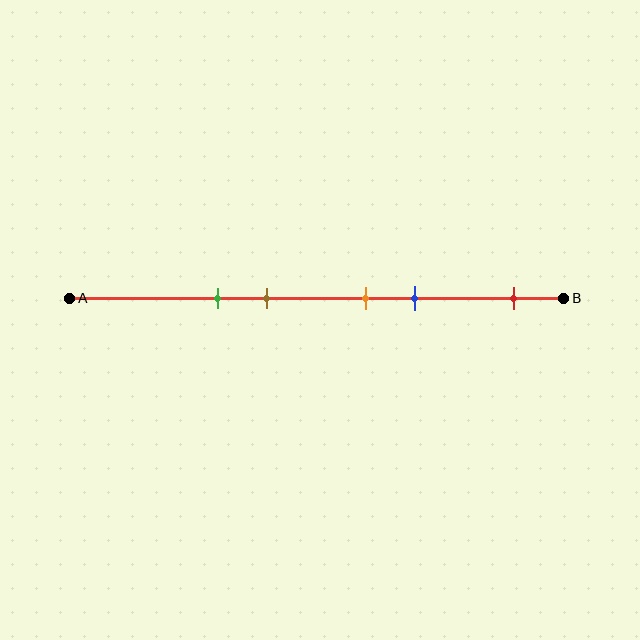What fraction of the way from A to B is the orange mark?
The orange mark is approximately 60% (0.6) of the way from A to B.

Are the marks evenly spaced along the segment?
No, the marks are not evenly spaced.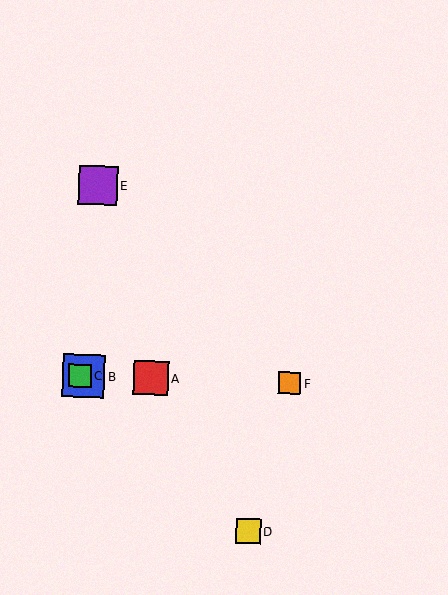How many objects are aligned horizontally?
4 objects (A, B, C, F) are aligned horizontally.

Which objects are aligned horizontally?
Objects A, B, C, F are aligned horizontally.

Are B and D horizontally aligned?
No, B is at y≈376 and D is at y≈531.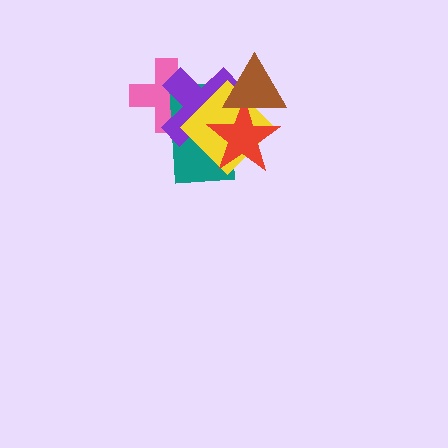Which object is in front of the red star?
The brown triangle is in front of the red star.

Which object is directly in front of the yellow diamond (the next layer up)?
The red star is directly in front of the yellow diamond.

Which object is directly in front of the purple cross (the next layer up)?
The yellow diamond is directly in front of the purple cross.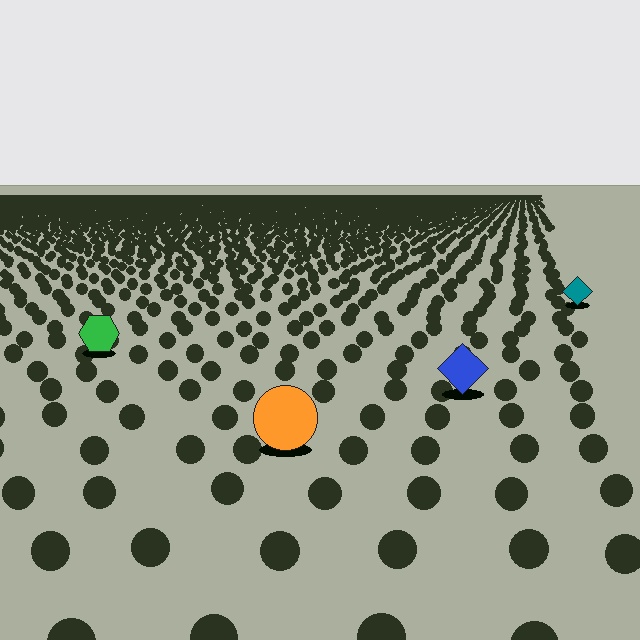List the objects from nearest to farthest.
From nearest to farthest: the orange circle, the blue diamond, the green hexagon, the teal diamond.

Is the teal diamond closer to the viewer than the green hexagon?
No. The green hexagon is closer — you can tell from the texture gradient: the ground texture is coarser near it.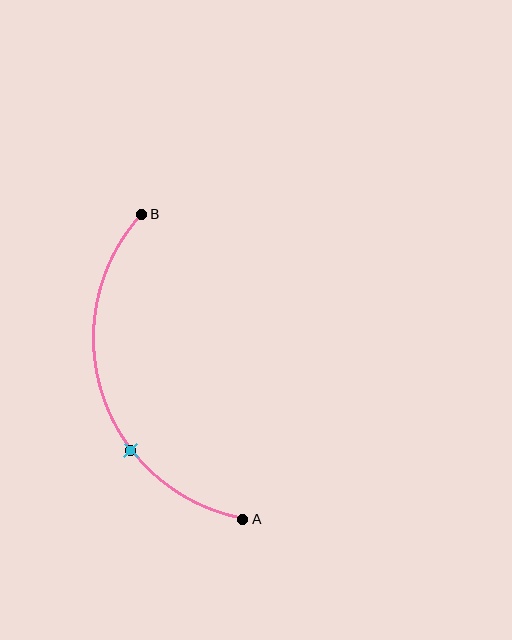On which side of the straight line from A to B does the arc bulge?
The arc bulges to the left of the straight line connecting A and B.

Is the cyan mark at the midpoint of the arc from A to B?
No. The cyan mark lies on the arc but is closer to endpoint A. The arc midpoint would be at the point on the curve equidistant along the arc from both A and B.